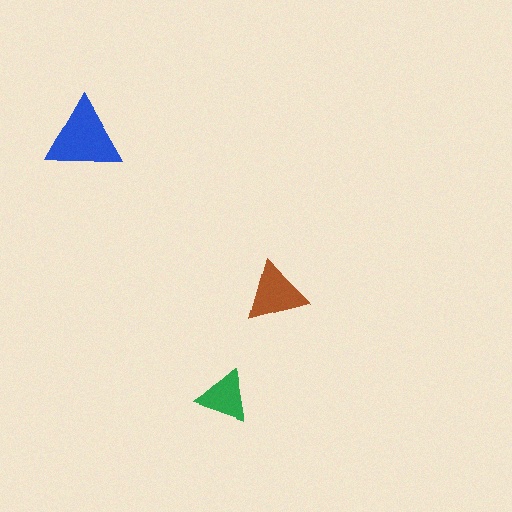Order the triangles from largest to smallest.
the blue one, the brown one, the green one.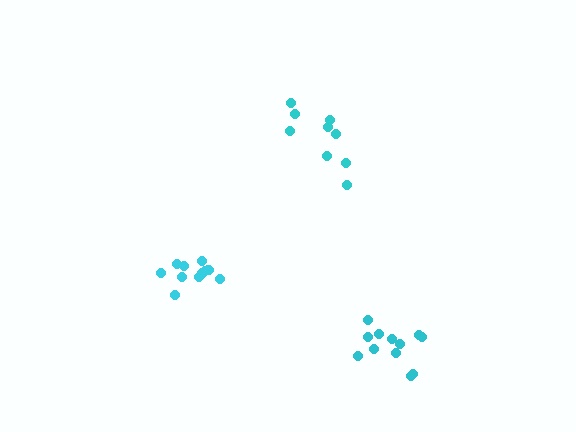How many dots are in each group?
Group 1: 9 dots, Group 2: 12 dots, Group 3: 12 dots (33 total).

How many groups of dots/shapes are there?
There are 3 groups.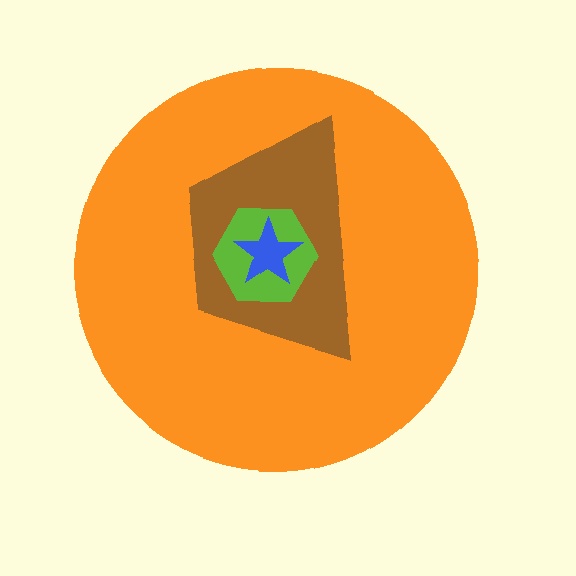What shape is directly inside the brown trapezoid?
The lime hexagon.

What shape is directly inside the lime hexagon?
The blue star.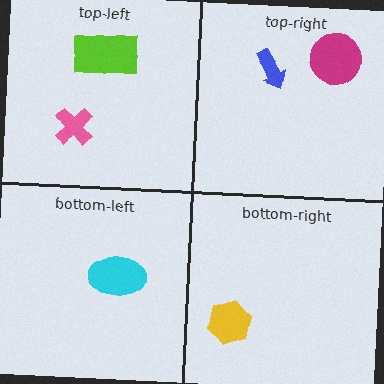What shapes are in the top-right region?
The blue arrow, the magenta circle.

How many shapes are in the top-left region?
2.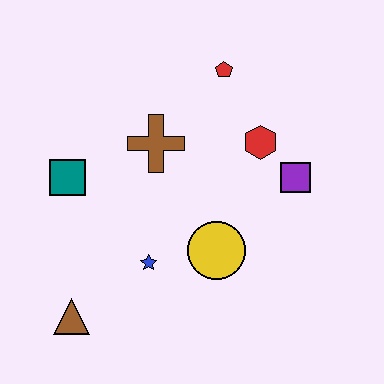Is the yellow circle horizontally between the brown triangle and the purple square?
Yes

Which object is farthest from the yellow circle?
The red pentagon is farthest from the yellow circle.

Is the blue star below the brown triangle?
No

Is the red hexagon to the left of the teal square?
No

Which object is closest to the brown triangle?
The blue star is closest to the brown triangle.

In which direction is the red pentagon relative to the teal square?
The red pentagon is to the right of the teal square.